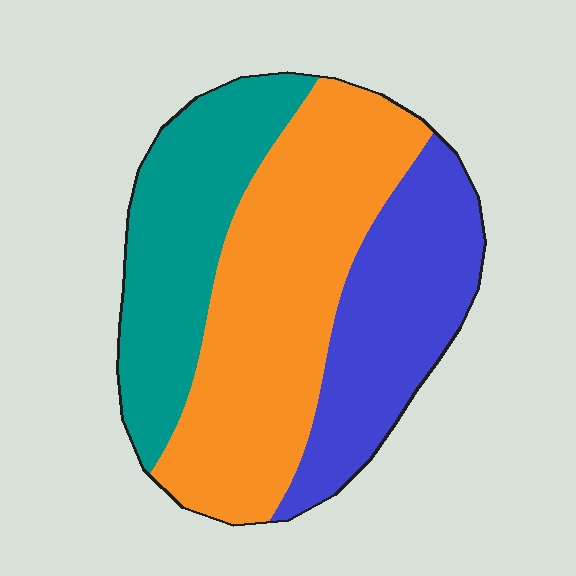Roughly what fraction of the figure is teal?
Teal covers around 25% of the figure.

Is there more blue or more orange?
Orange.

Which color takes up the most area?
Orange, at roughly 45%.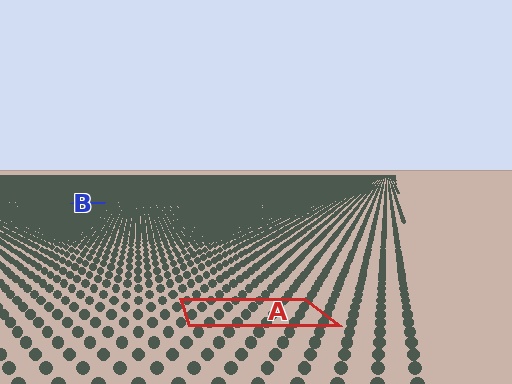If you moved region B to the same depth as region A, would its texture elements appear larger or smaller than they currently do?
They would appear larger. At a closer depth, the same texture elements are projected at a bigger on-screen size.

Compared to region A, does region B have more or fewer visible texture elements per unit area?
Region B has more texture elements per unit area — they are packed more densely because it is farther away.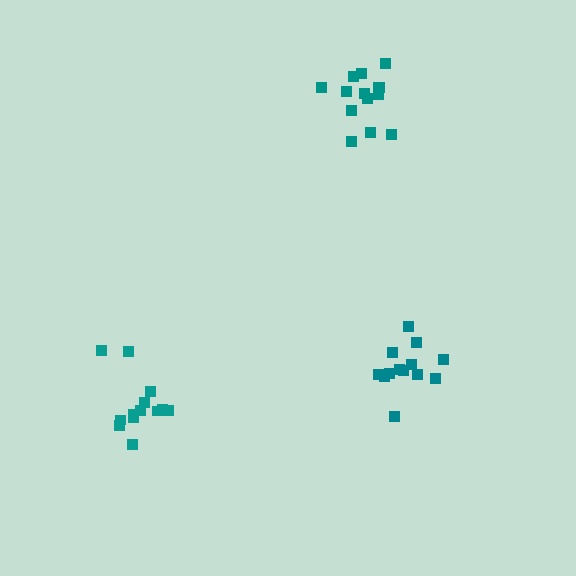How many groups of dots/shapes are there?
There are 3 groups.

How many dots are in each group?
Group 1: 13 dots, Group 2: 14 dots, Group 3: 13 dots (40 total).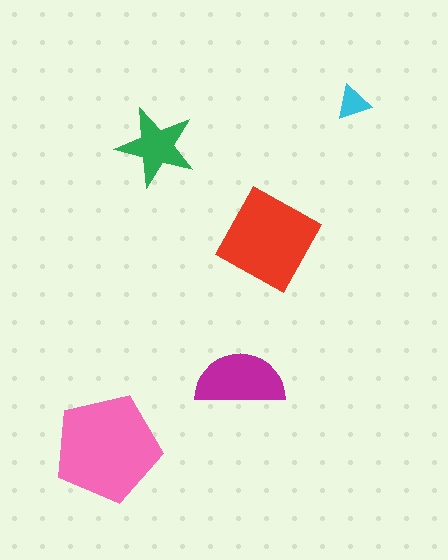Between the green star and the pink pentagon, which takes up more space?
The pink pentagon.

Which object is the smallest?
The cyan triangle.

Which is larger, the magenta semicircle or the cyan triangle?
The magenta semicircle.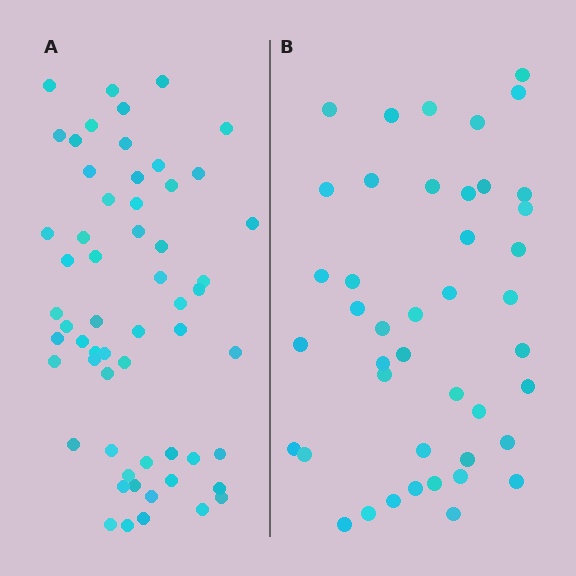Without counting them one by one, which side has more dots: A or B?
Region A (the left region) has more dots.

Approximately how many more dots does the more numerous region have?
Region A has approximately 15 more dots than region B.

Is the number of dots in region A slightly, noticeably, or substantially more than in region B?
Region A has noticeably more, but not dramatically so. The ratio is roughly 1.3 to 1.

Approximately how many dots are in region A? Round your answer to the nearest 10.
About 60 dots. (The exact count is 58, which rounds to 60.)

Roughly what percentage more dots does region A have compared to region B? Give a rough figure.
About 35% more.